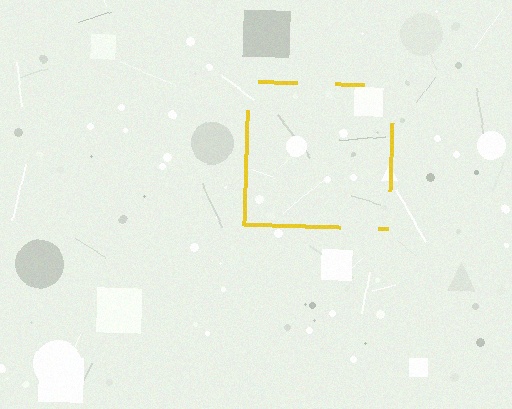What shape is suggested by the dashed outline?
The dashed outline suggests a square.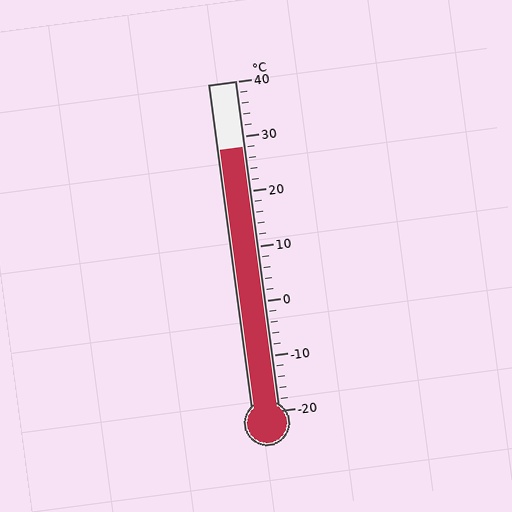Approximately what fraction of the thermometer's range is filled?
The thermometer is filled to approximately 80% of its range.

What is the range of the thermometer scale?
The thermometer scale ranges from -20°C to 40°C.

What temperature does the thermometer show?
The thermometer shows approximately 28°C.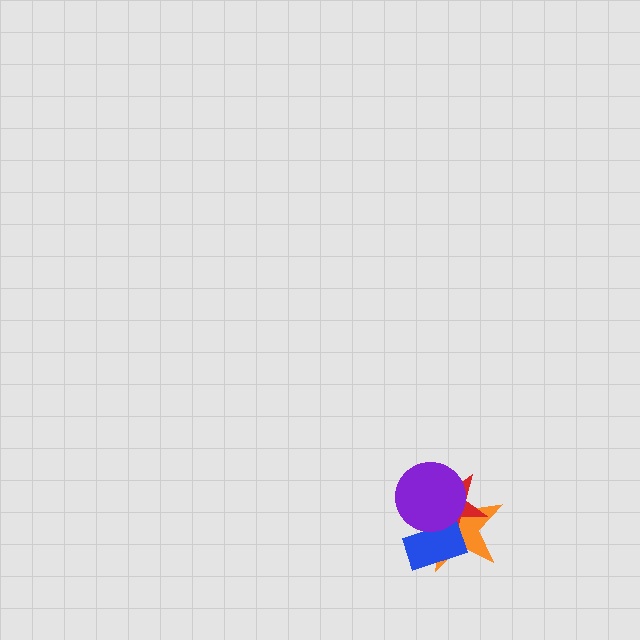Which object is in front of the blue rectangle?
The purple circle is in front of the blue rectangle.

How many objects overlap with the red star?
3 objects overlap with the red star.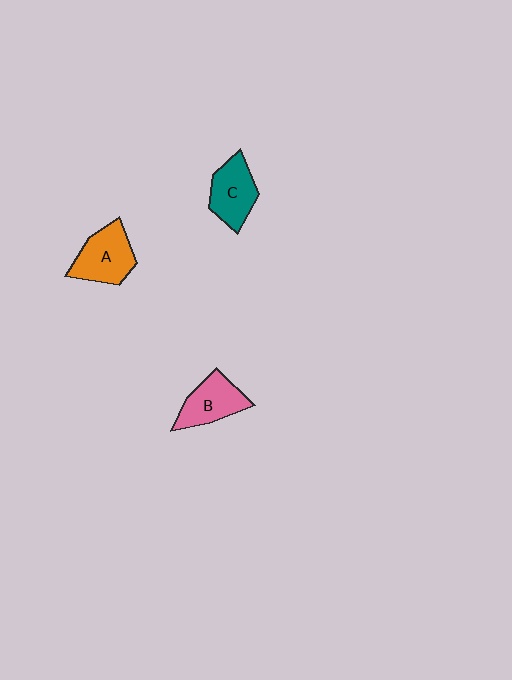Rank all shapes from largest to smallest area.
From largest to smallest: A (orange), C (teal), B (pink).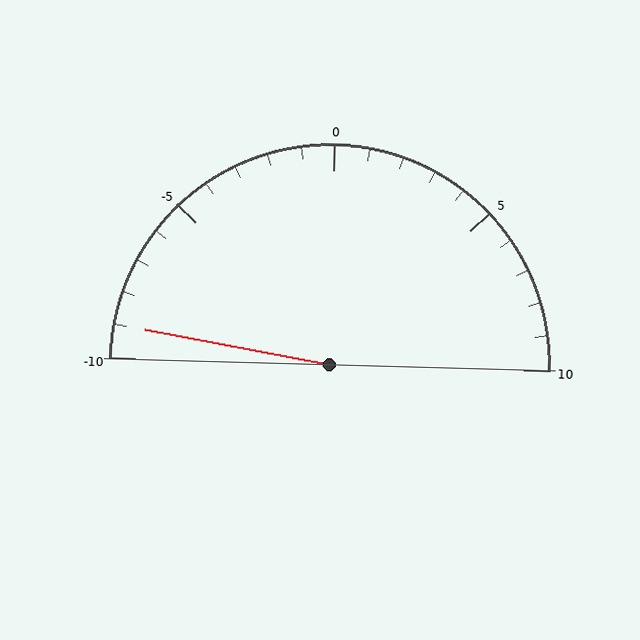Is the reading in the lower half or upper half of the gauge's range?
The reading is in the lower half of the range (-10 to 10).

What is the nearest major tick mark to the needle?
The nearest major tick mark is -10.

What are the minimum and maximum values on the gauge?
The gauge ranges from -10 to 10.